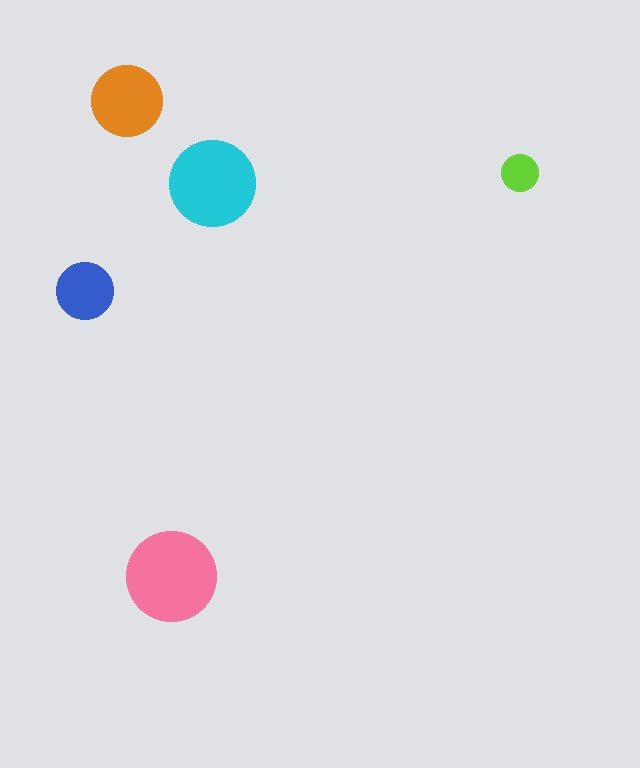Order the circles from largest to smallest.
the pink one, the cyan one, the orange one, the blue one, the lime one.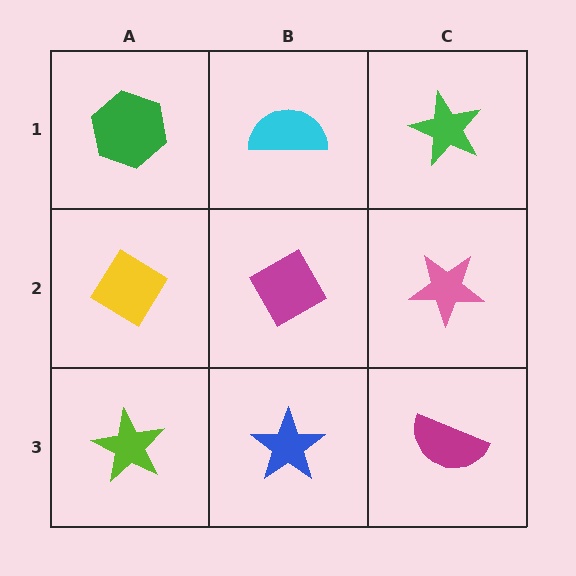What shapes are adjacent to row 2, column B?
A cyan semicircle (row 1, column B), a blue star (row 3, column B), a yellow diamond (row 2, column A), a pink star (row 2, column C).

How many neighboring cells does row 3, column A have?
2.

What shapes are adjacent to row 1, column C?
A pink star (row 2, column C), a cyan semicircle (row 1, column B).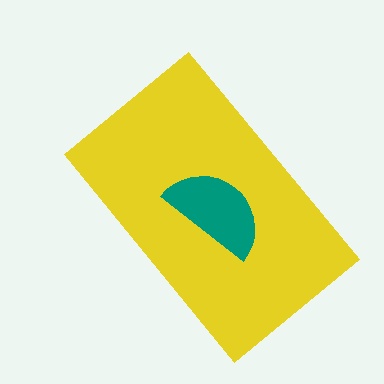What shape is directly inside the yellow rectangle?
The teal semicircle.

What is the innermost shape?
The teal semicircle.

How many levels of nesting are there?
2.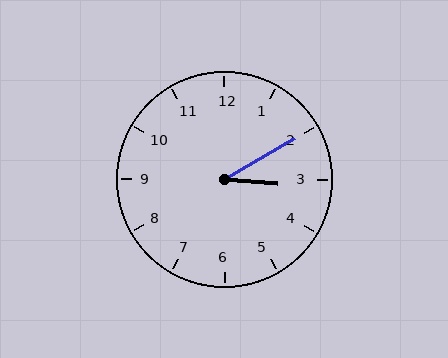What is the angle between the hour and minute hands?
Approximately 35 degrees.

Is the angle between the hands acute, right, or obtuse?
It is acute.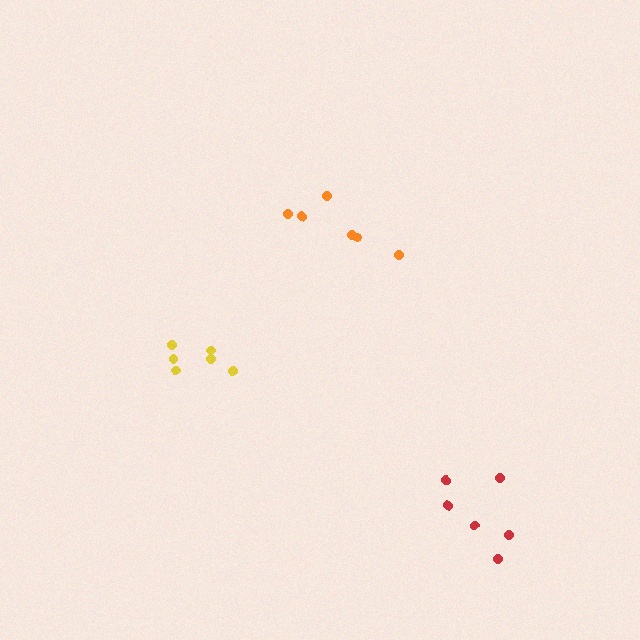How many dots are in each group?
Group 1: 6 dots, Group 2: 6 dots, Group 3: 6 dots (18 total).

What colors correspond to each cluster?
The clusters are colored: orange, red, yellow.